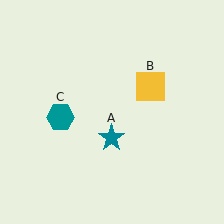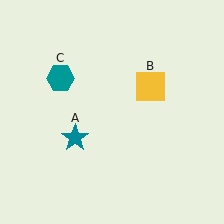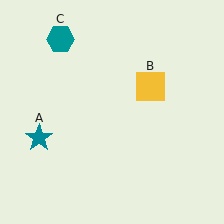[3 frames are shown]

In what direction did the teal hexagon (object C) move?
The teal hexagon (object C) moved up.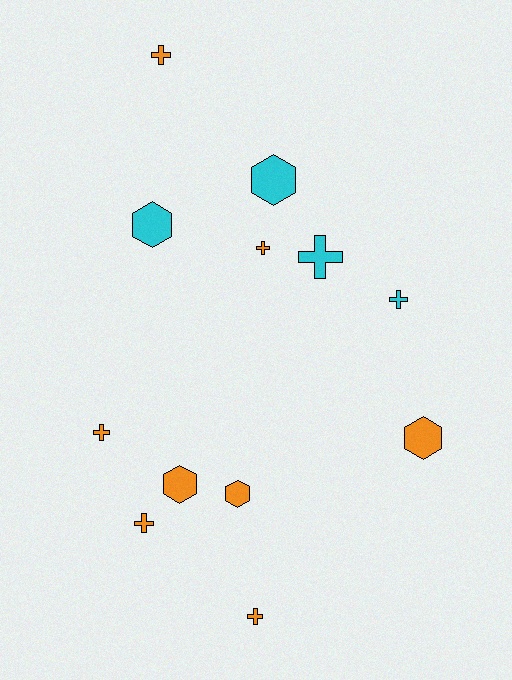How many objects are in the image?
There are 12 objects.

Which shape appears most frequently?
Cross, with 7 objects.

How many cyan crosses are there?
There are 2 cyan crosses.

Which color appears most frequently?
Orange, with 8 objects.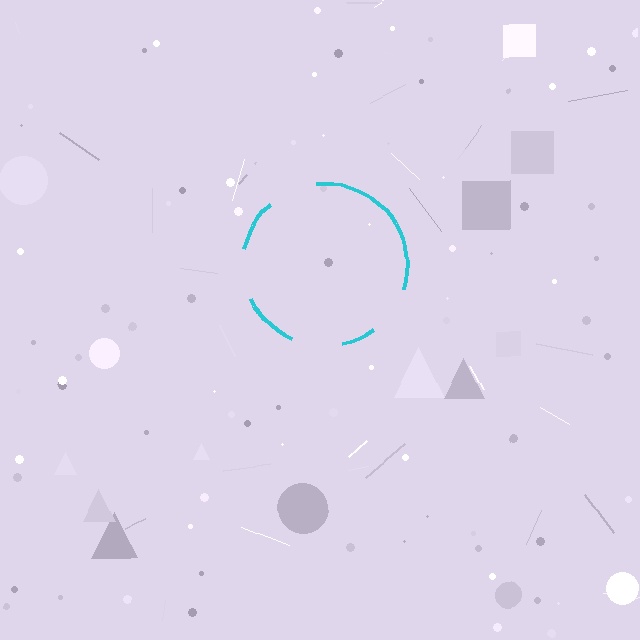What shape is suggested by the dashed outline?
The dashed outline suggests a circle.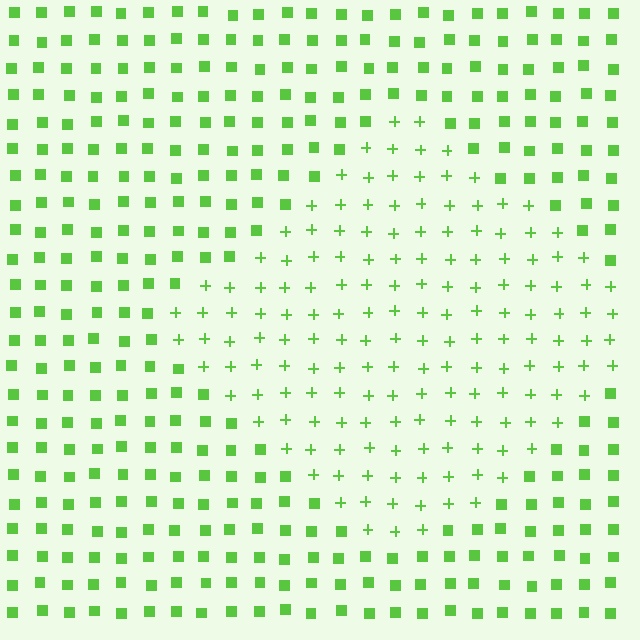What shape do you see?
I see a diamond.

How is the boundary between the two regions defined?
The boundary is defined by a change in element shape: plus signs inside vs. squares outside. All elements share the same color and spacing.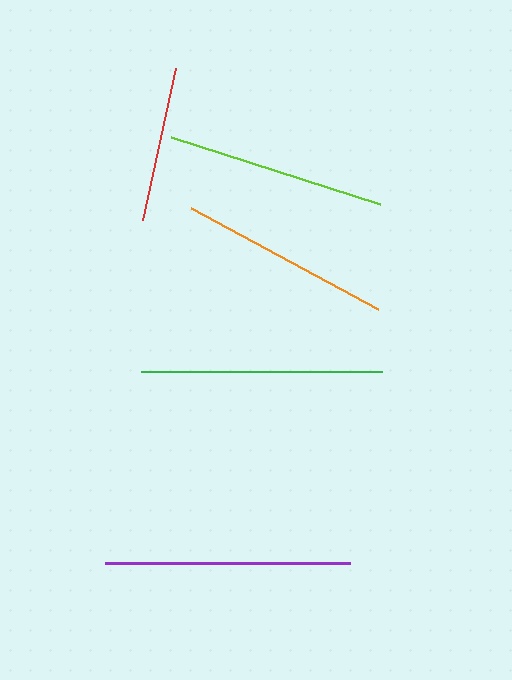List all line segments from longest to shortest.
From longest to shortest: purple, green, lime, orange, red.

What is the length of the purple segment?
The purple segment is approximately 245 pixels long.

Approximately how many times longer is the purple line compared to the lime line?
The purple line is approximately 1.1 times the length of the lime line.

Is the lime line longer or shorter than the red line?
The lime line is longer than the red line.